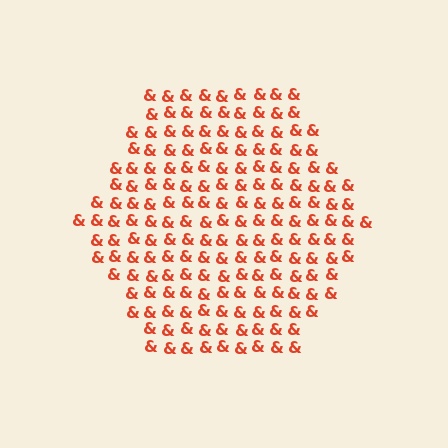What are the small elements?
The small elements are ampersands.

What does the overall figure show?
The overall figure shows a hexagon.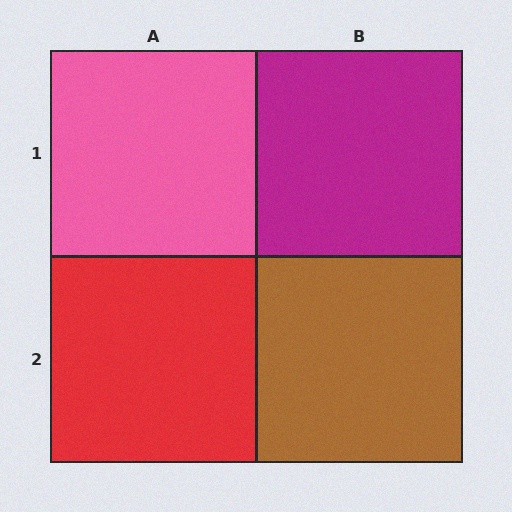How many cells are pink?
1 cell is pink.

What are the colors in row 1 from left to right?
Pink, magenta.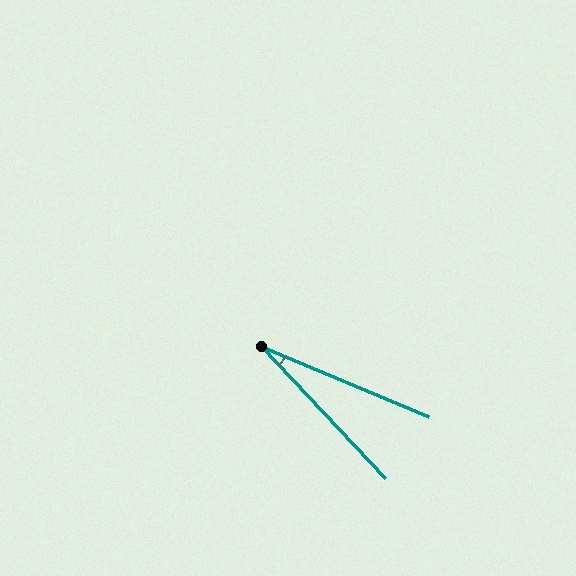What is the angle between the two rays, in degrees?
Approximately 24 degrees.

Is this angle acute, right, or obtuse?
It is acute.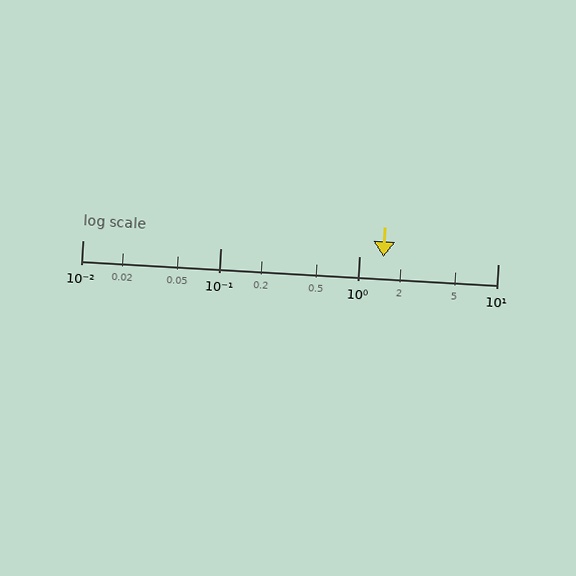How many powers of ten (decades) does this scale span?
The scale spans 3 decades, from 0.01 to 10.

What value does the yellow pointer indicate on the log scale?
The pointer indicates approximately 1.5.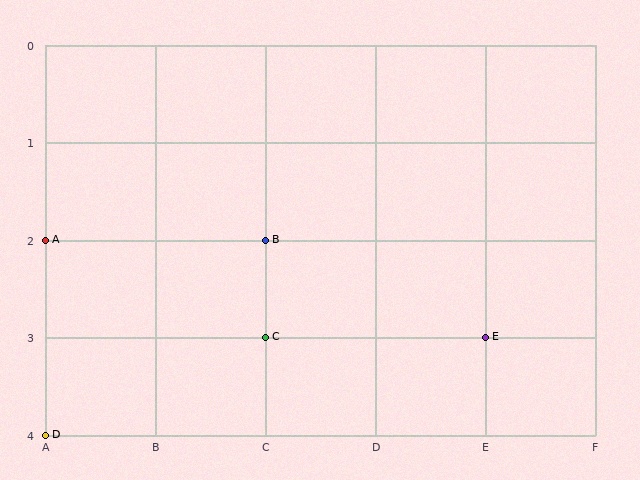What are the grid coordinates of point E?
Point E is at grid coordinates (E, 3).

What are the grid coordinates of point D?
Point D is at grid coordinates (A, 4).